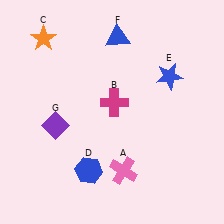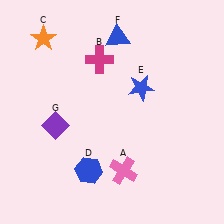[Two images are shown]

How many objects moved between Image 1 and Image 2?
2 objects moved between the two images.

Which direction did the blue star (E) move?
The blue star (E) moved left.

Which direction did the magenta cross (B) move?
The magenta cross (B) moved up.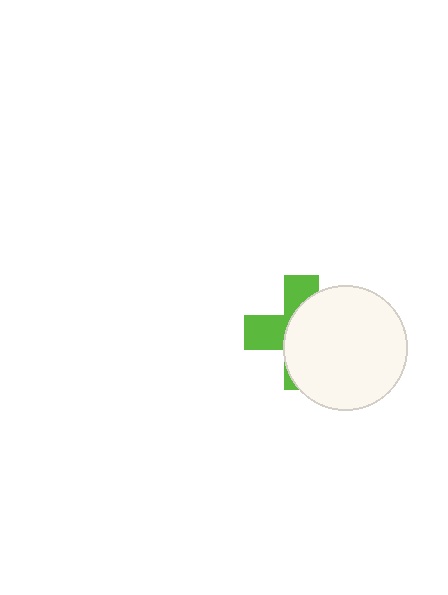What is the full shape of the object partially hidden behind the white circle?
The partially hidden object is a lime cross.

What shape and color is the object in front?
The object in front is a white circle.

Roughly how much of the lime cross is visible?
A small part of it is visible (roughly 39%).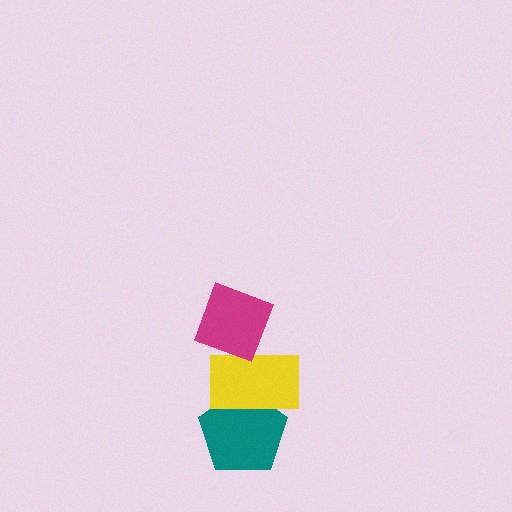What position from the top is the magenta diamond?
The magenta diamond is 1st from the top.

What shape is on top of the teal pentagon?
The yellow rectangle is on top of the teal pentagon.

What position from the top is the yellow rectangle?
The yellow rectangle is 2nd from the top.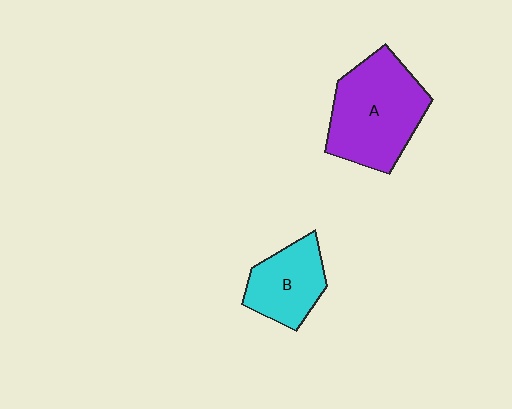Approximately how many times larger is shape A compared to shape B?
Approximately 1.7 times.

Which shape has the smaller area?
Shape B (cyan).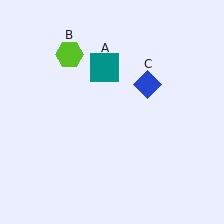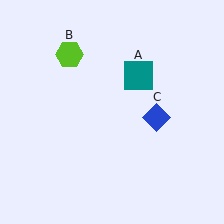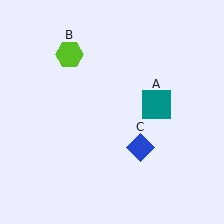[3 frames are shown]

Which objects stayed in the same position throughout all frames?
Lime hexagon (object B) remained stationary.